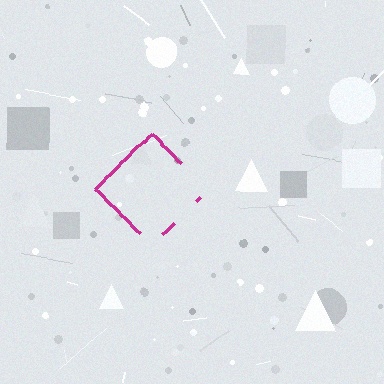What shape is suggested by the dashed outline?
The dashed outline suggests a diamond.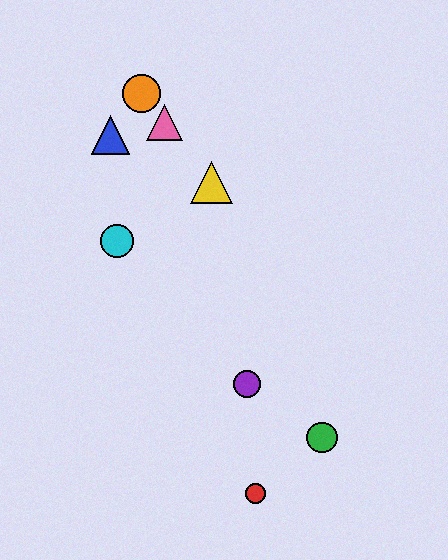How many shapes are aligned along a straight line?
3 shapes (the yellow triangle, the orange circle, the pink triangle) are aligned along a straight line.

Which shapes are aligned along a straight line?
The yellow triangle, the orange circle, the pink triangle are aligned along a straight line.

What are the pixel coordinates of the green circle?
The green circle is at (322, 438).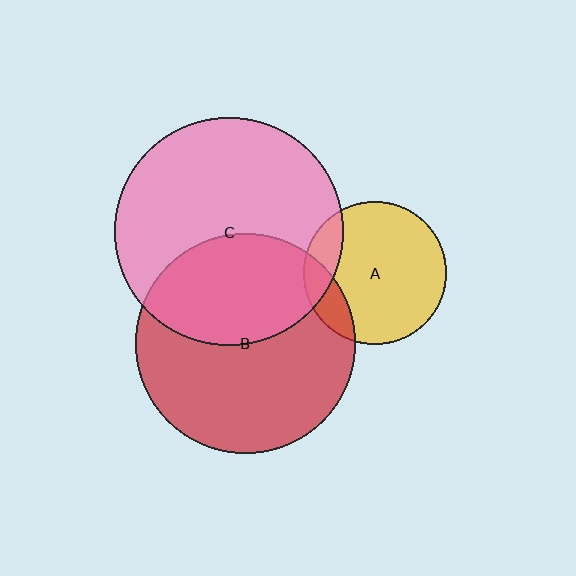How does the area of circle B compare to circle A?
Approximately 2.4 times.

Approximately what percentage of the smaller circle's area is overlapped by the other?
Approximately 15%.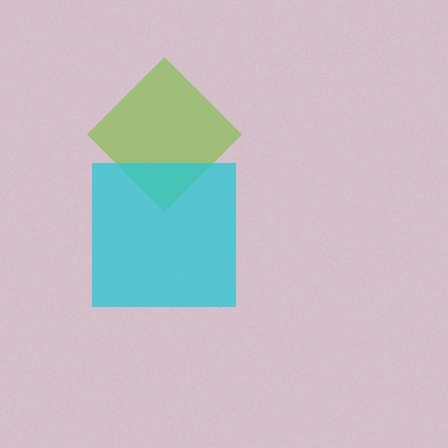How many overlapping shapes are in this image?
There are 2 overlapping shapes in the image.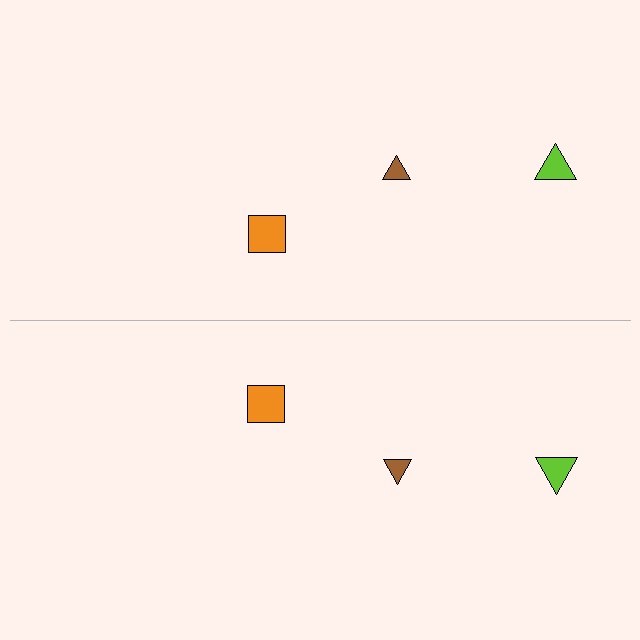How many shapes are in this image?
There are 6 shapes in this image.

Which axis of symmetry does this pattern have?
The pattern has a horizontal axis of symmetry running through the center of the image.